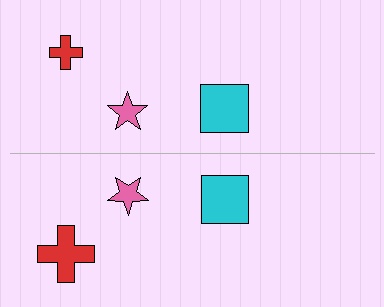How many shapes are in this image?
There are 6 shapes in this image.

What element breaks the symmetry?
The red cross on the bottom side has a different size than its mirror counterpart.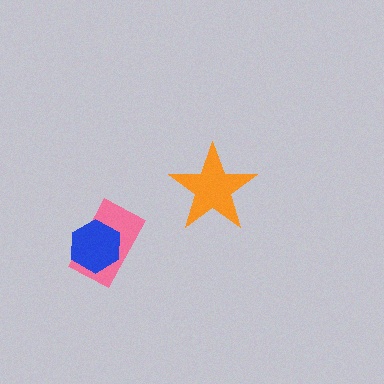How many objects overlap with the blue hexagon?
1 object overlaps with the blue hexagon.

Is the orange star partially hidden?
No, no other shape covers it.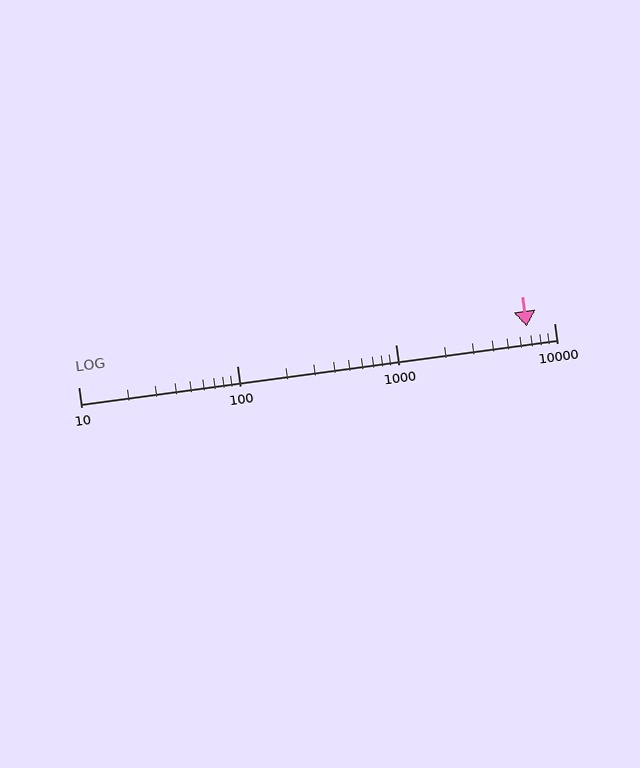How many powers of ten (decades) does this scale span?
The scale spans 3 decades, from 10 to 10000.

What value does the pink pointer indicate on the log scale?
The pointer indicates approximately 6700.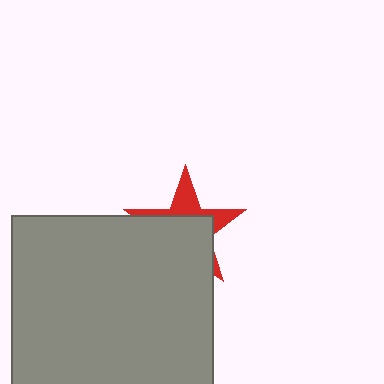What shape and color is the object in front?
The object in front is a gray rectangle.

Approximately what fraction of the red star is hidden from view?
Roughly 64% of the red star is hidden behind the gray rectangle.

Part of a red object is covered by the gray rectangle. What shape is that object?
It is a star.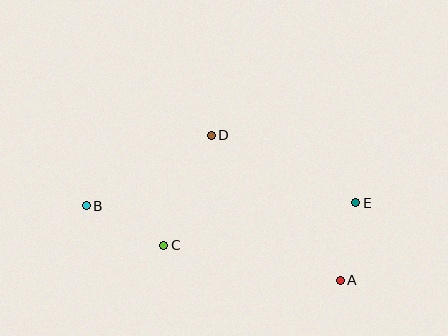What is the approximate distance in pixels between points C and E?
The distance between C and E is approximately 197 pixels.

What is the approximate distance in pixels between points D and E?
The distance between D and E is approximately 159 pixels.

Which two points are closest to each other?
Points A and E are closest to each other.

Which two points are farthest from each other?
Points B and E are farthest from each other.